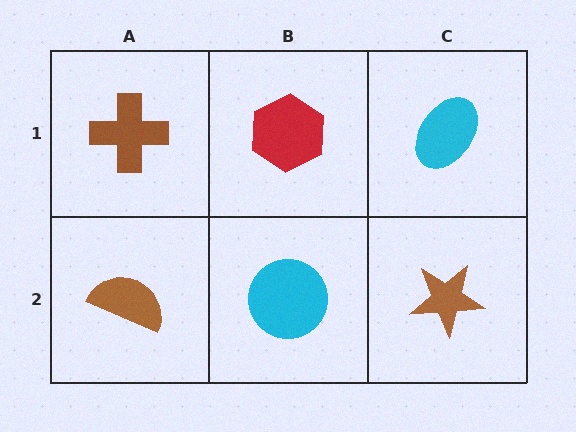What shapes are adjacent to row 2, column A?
A brown cross (row 1, column A), a cyan circle (row 2, column B).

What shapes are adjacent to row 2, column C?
A cyan ellipse (row 1, column C), a cyan circle (row 2, column B).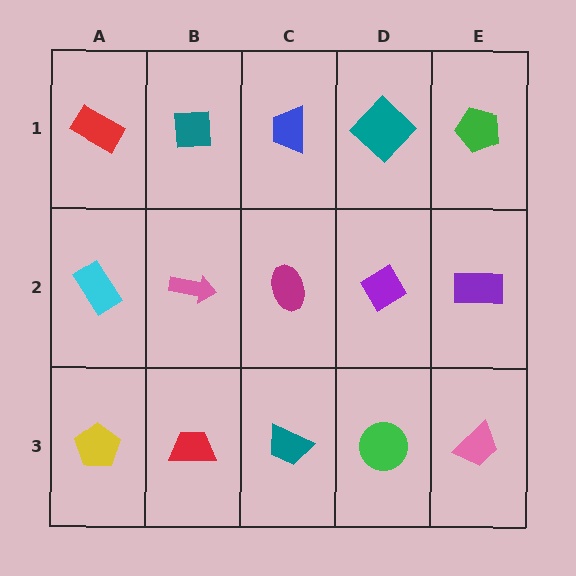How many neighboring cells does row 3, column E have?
2.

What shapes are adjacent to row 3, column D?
A purple diamond (row 2, column D), a teal trapezoid (row 3, column C), a pink trapezoid (row 3, column E).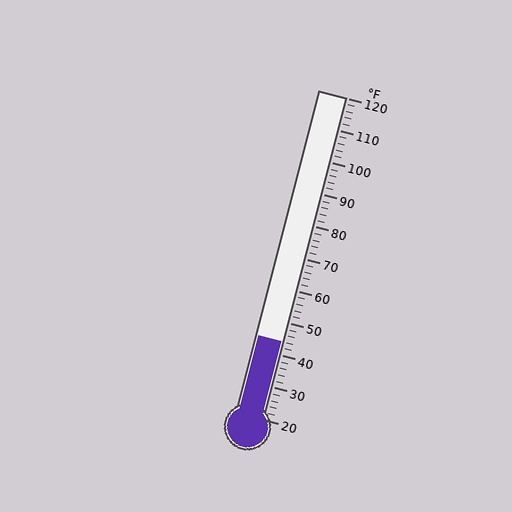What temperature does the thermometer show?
The thermometer shows approximately 44°F.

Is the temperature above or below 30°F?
The temperature is above 30°F.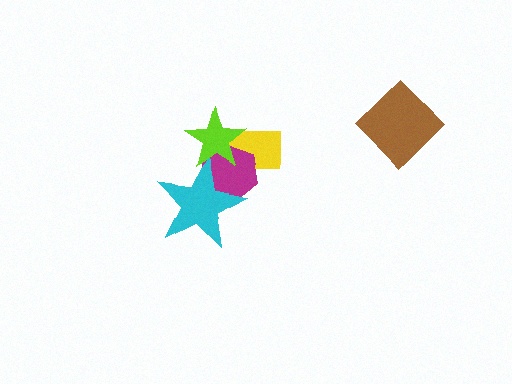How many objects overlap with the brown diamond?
0 objects overlap with the brown diamond.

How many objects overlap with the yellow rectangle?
2 objects overlap with the yellow rectangle.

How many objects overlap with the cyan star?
2 objects overlap with the cyan star.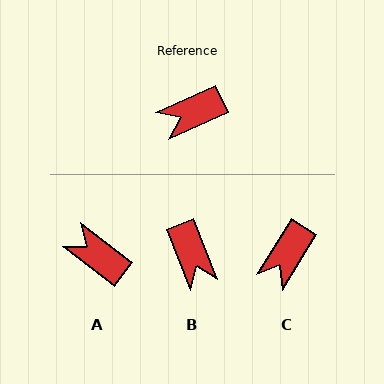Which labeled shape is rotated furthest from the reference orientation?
B, about 87 degrees away.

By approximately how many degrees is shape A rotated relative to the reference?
Approximately 62 degrees clockwise.